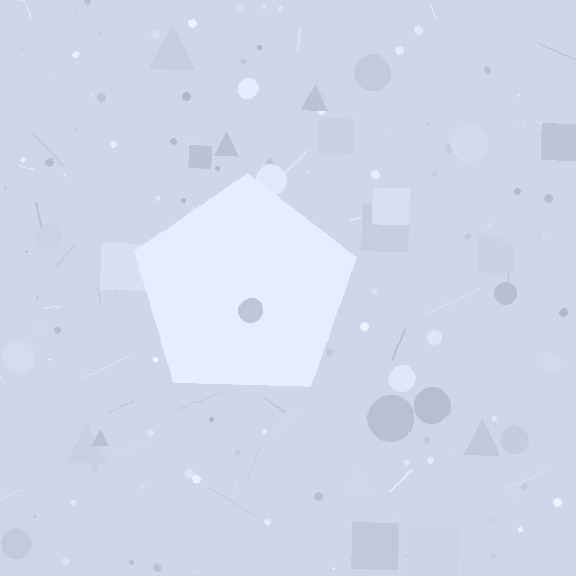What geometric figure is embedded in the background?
A pentagon is embedded in the background.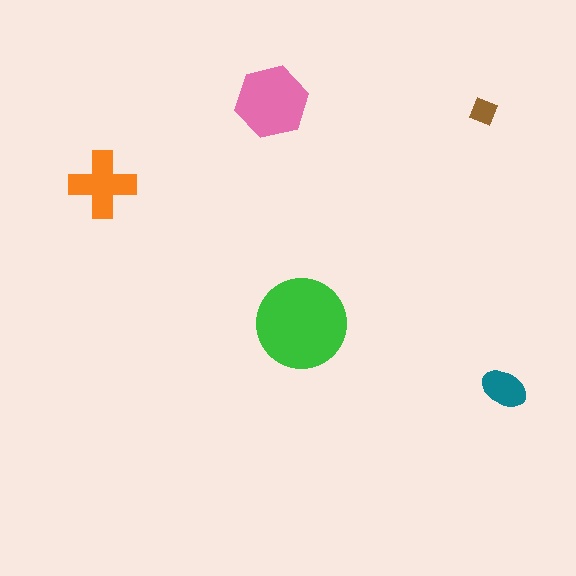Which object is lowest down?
The teal ellipse is bottommost.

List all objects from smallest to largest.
The brown diamond, the teal ellipse, the orange cross, the pink hexagon, the green circle.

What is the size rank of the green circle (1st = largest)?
1st.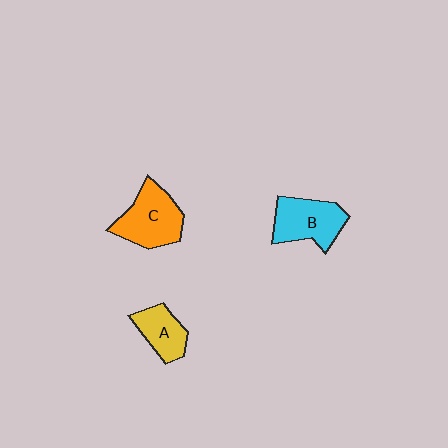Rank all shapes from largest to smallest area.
From largest to smallest: C (orange), B (cyan), A (yellow).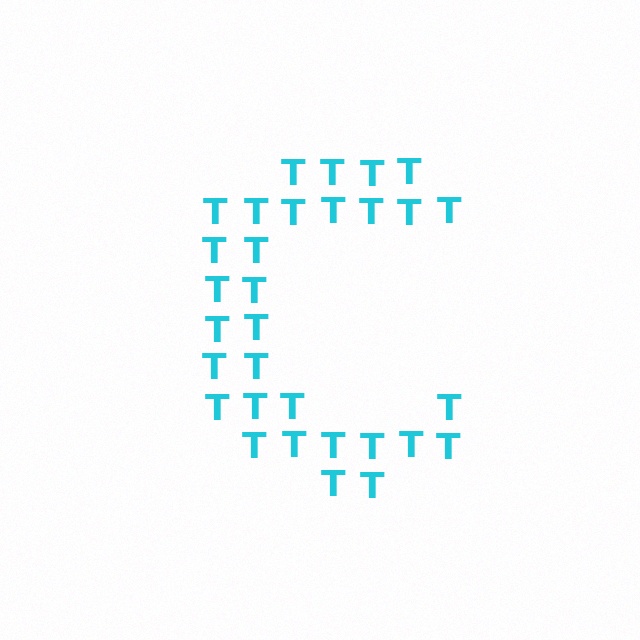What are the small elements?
The small elements are letter T's.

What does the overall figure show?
The overall figure shows the letter C.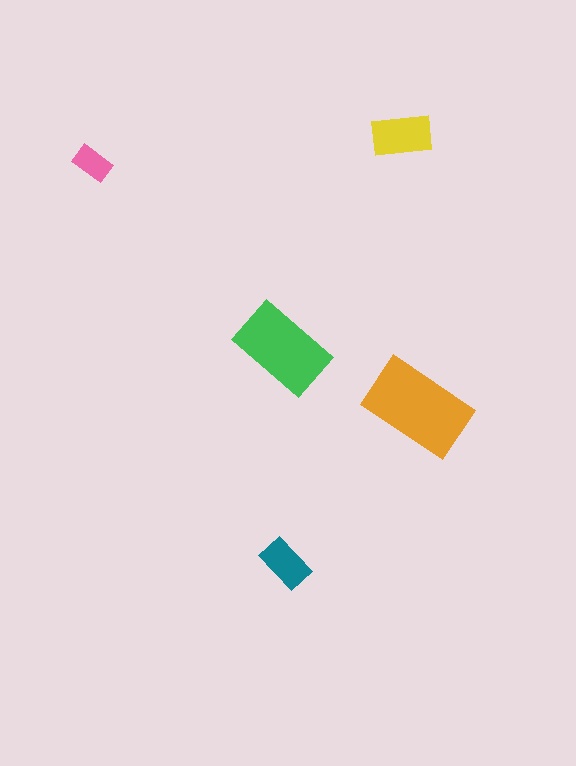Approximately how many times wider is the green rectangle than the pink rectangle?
About 2.5 times wider.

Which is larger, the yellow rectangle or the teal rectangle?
The yellow one.